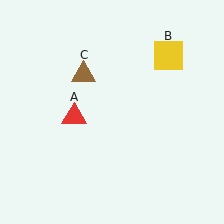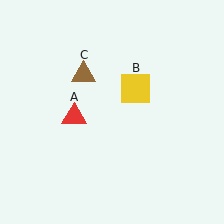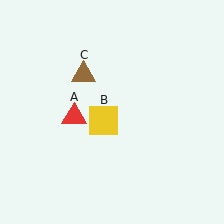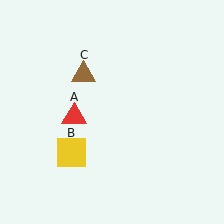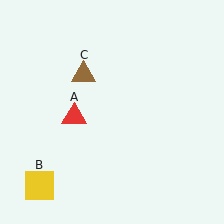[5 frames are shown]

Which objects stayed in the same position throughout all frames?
Red triangle (object A) and brown triangle (object C) remained stationary.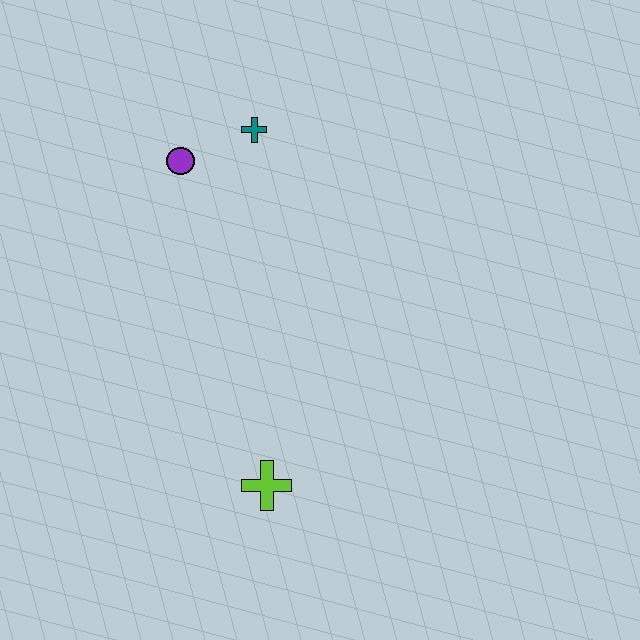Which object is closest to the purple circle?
The teal cross is closest to the purple circle.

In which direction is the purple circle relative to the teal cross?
The purple circle is to the left of the teal cross.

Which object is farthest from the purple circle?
The lime cross is farthest from the purple circle.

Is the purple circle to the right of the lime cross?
No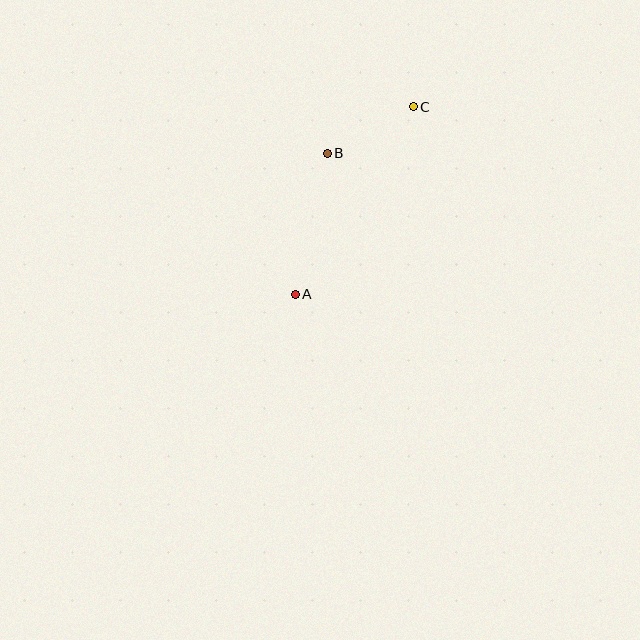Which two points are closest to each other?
Points B and C are closest to each other.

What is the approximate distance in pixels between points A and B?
The distance between A and B is approximately 145 pixels.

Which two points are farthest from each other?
Points A and C are farthest from each other.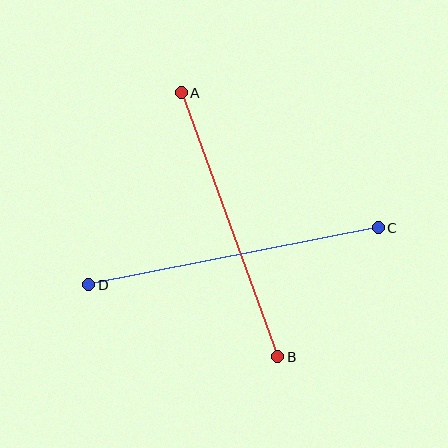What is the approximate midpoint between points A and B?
The midpoint is at approximately (229, 225) pixels.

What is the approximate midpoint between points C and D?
The midpoint is at approximately (234, 256) pixels.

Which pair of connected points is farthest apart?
Points C and D are farthest apart.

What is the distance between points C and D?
The distance is approximately 295 pixels.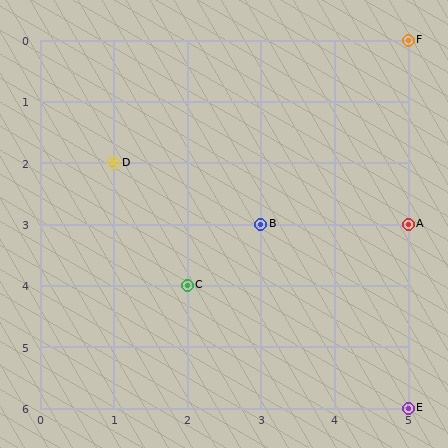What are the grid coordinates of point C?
Point C is at grid coordinates (2, 4).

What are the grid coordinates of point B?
Point B is at grid coordinates (3, 3).